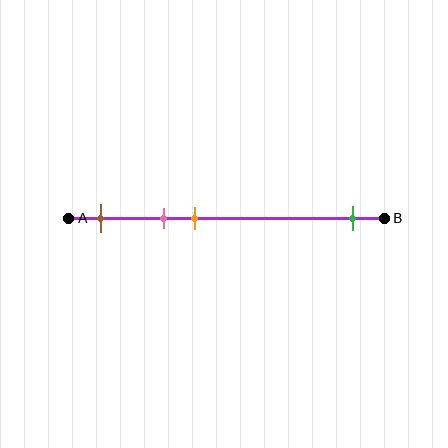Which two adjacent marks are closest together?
The pink and orange marks are the closest adjacent pair.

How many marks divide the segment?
There are 4 marks dividing the segment.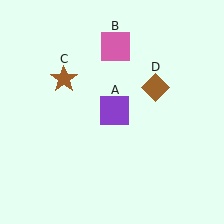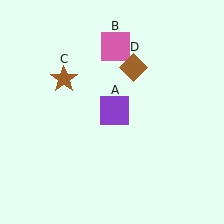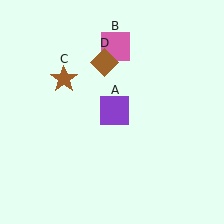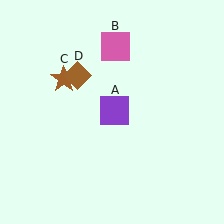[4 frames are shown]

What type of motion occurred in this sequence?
The brown diamond (object D) rotated counterclockwise around the center of the scene.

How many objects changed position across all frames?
1 object changed position: brown diamond (object D).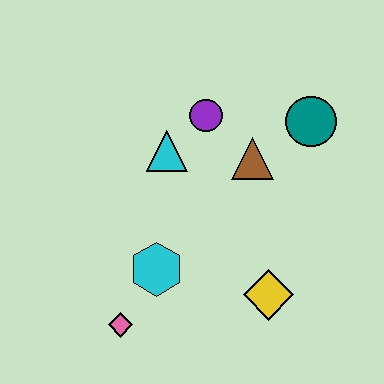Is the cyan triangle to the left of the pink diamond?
No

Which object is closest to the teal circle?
The brown triangle is closest to the teal circle.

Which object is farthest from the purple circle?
The pink diamond is farthest from the purple circle.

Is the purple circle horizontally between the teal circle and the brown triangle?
No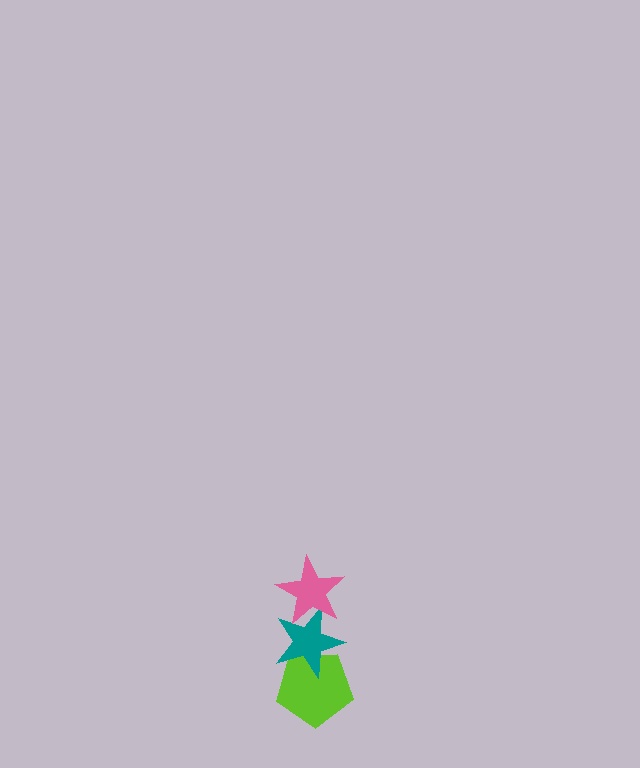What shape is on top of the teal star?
The pink star is on top of the teal star.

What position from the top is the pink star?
The pink star is 1st from the top.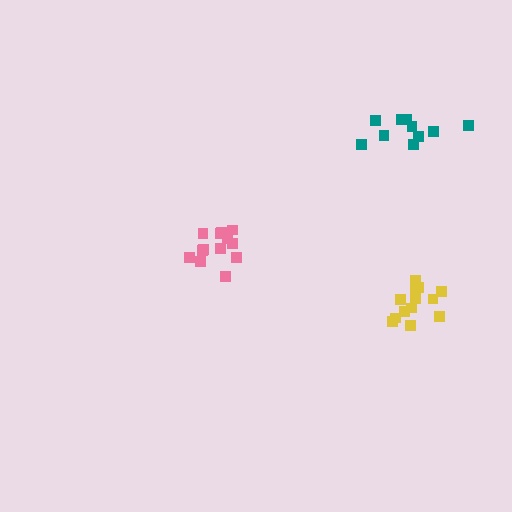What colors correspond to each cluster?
The clusters are colored: pink, yellow, teal.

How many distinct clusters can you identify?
There are 3 distinct clusters.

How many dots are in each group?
Group 1: 13 dots, Group 2: 14 dots, Group 3: 10 dots (37 total).